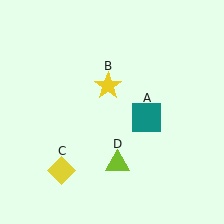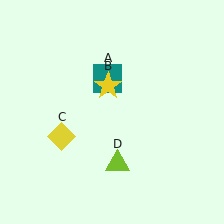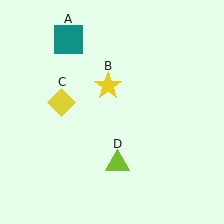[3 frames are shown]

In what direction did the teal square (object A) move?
The teal square (object A) moved up and to the left.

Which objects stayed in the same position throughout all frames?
Yellow star (object B) and lime triangle (object D) remained stationary.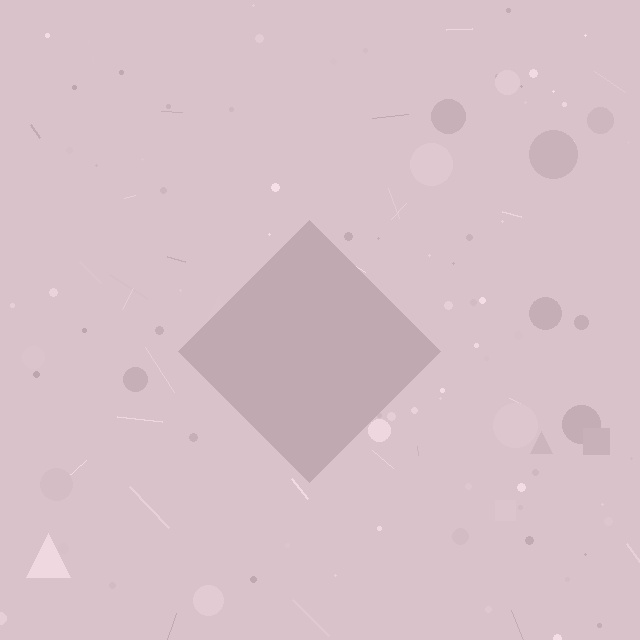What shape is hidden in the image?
A diamond is hidden in the image.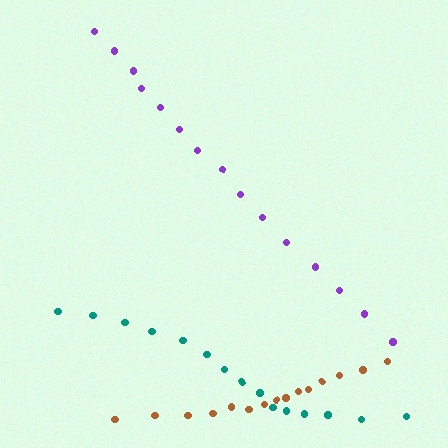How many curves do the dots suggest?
There are 3 distinct paths.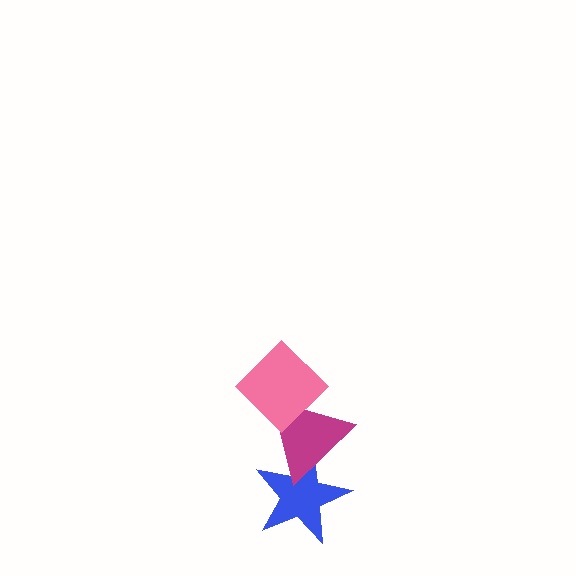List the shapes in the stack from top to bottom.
From top to bottom: the pink diamond, the magenta triangle, the blue star.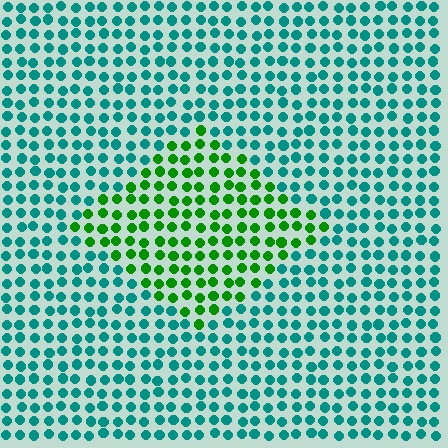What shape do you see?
I see a diamond.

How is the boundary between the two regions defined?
The boundary is defined purely by a slight shift in hue (about 56 degrees). Spacing, size, and orientation are identical on both sides.